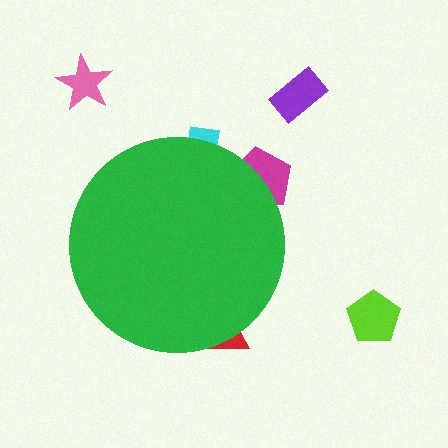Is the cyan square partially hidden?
Yes, the cyan square is partially hidden behind the green circle.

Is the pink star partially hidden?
No, the pink star is fully visible.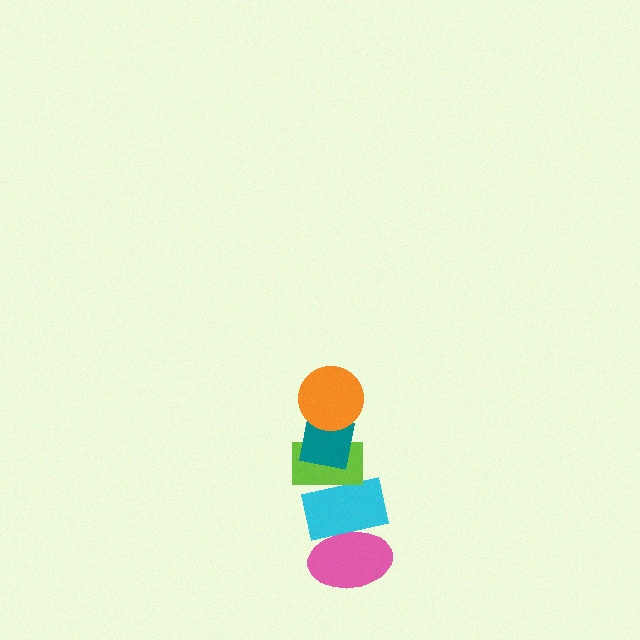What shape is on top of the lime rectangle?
The teal square is on top of the lime rectangle.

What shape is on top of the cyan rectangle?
The lime rectangle is on top of the cyan rectangle.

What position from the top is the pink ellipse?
The pink ellipse is 5th from the top.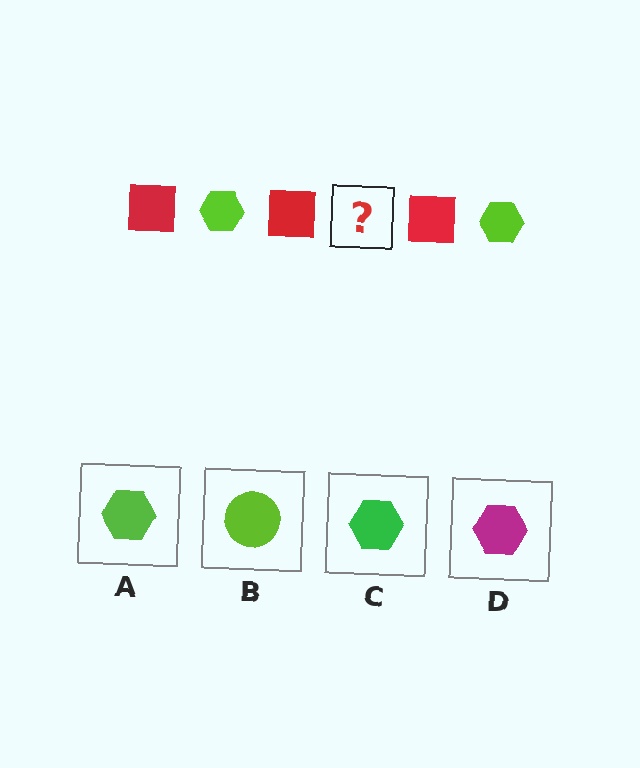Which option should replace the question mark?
Option A.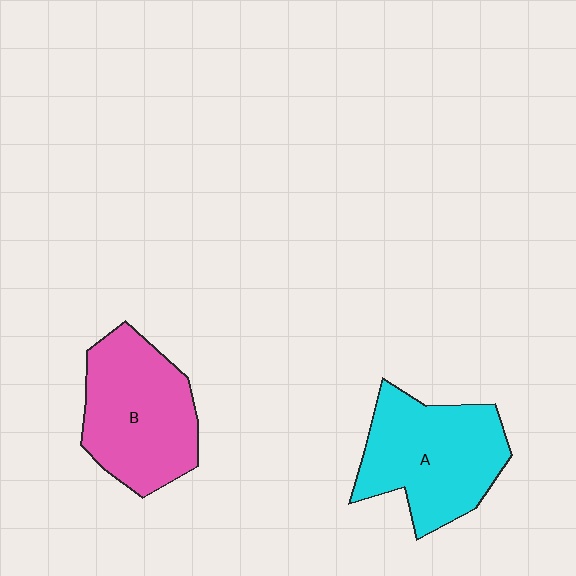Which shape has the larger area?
Shape A (cyan).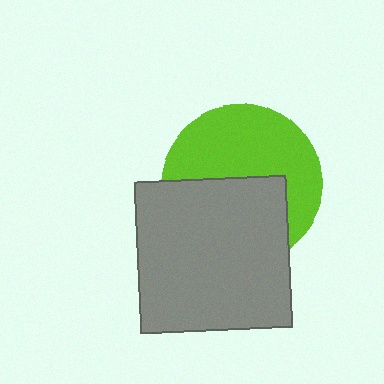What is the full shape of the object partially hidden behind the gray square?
The partially hidden object is a lime circle.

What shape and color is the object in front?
The object in front is a gray square.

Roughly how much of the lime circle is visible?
About half of it is visible (roughly 54%).